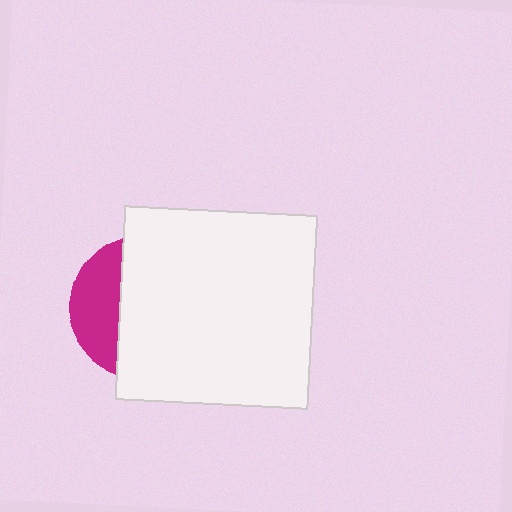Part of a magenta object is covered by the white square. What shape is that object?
It is a circle.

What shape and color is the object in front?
The object in front is a white square.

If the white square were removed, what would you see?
You would see the complete magenta circle.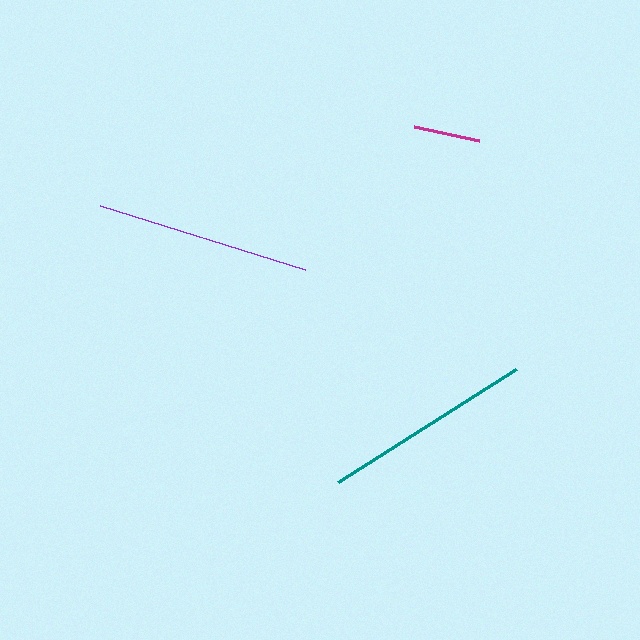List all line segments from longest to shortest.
From longest to shortest: purple, teal, magenta.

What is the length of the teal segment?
The teal segment is approximately 211 pixels long.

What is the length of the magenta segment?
The magenta segment is approximately 67 pixels long.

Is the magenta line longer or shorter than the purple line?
The purple line is longer than the magenta line.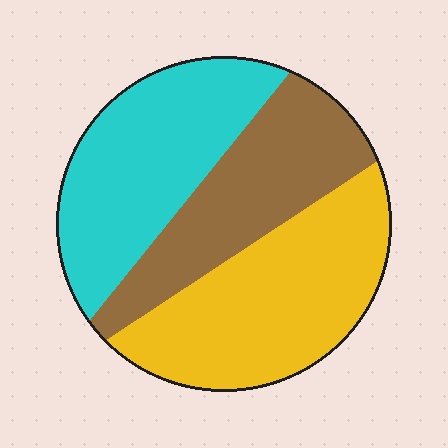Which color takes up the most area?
Yellow, at roughly 40%.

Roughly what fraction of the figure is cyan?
Cyan takes up between a third and a half of the figure.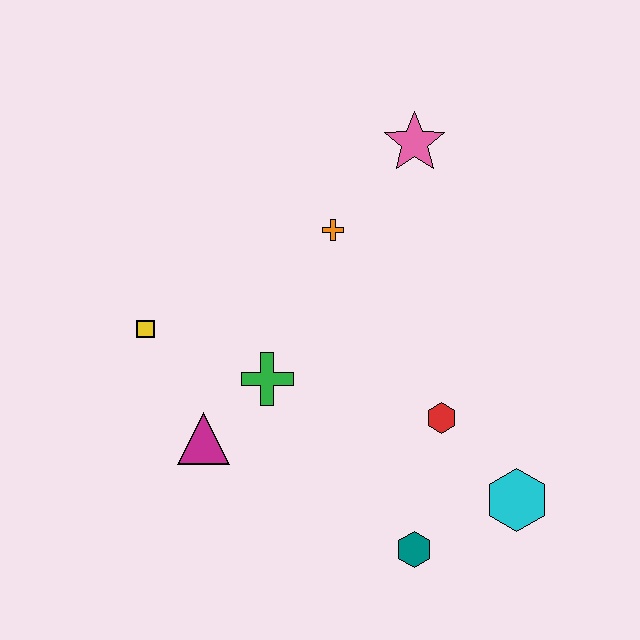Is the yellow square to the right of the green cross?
No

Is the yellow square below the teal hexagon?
No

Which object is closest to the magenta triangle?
The green cross is closest to the magenta triangle.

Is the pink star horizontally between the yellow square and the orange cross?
No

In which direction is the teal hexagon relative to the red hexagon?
The teal hexagon is below the red hexagon.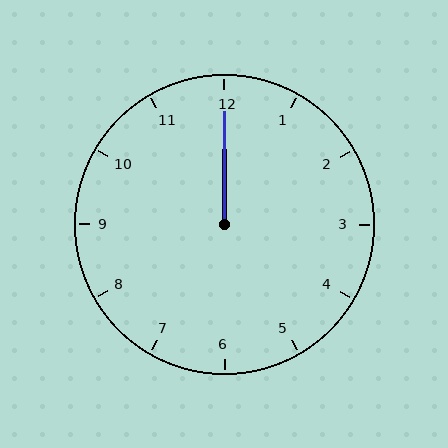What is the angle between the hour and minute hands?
Approximately 0 degrees.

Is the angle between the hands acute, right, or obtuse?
It is acute.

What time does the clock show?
12:00.